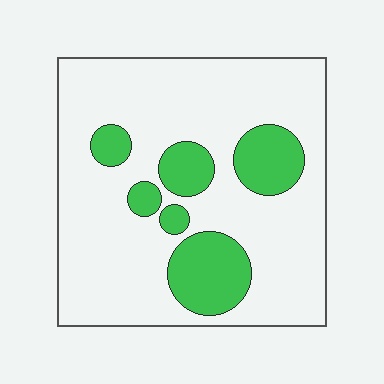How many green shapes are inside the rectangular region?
6.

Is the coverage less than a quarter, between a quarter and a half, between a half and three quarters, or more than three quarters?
Less than a quarter.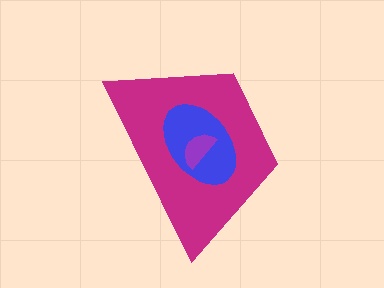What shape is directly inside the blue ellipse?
The purple semicircle.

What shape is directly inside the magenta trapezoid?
The blue ellipse.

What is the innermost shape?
The purple semicircle.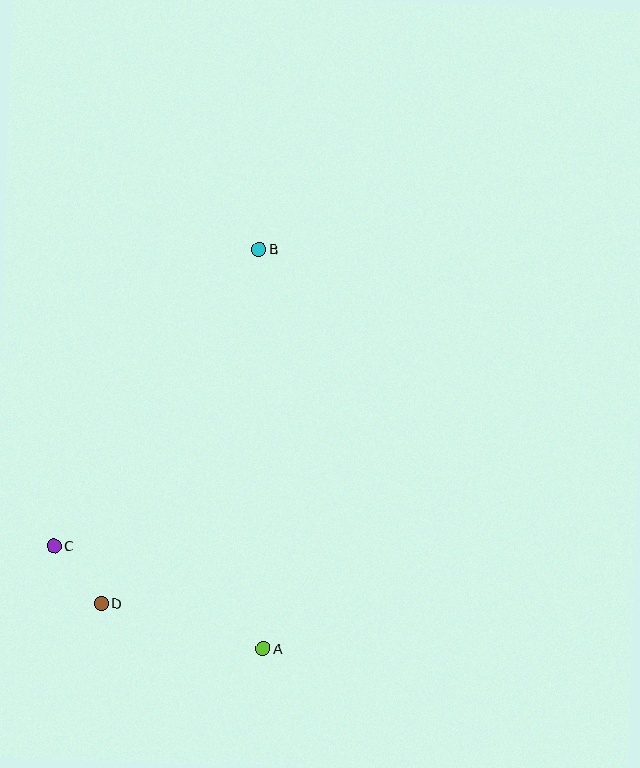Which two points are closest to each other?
Points C and D are closest to each other.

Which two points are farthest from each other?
Points A and B are farthest from each other.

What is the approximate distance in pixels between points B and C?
The distance between B and C is approximately 360 pixels.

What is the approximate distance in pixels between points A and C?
The distance between A and C is approximately 233 pixels.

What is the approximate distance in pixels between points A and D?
The distance between A and D is approximately 168 pixels.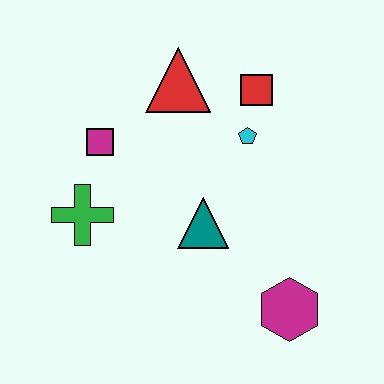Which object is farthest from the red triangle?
The magenta hexagon is farthest from the red triangle.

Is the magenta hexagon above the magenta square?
No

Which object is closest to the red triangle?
The red square is closest to the red triangle.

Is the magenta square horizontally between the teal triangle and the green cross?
Yes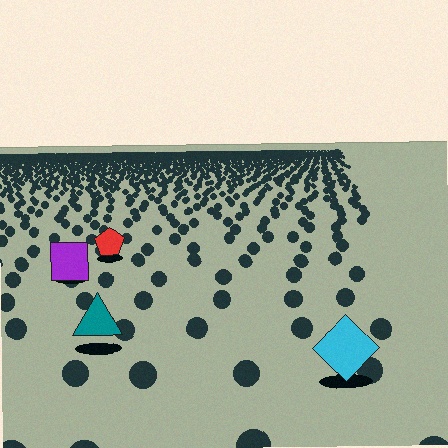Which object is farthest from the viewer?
The red pentagon is farthest from the viewer. It appears smaller and the ground texture around it is denser.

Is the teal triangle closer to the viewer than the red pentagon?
Yes. The teal triangle is closer — you can tell from the texture gradient: the ground texture is coarser near it.